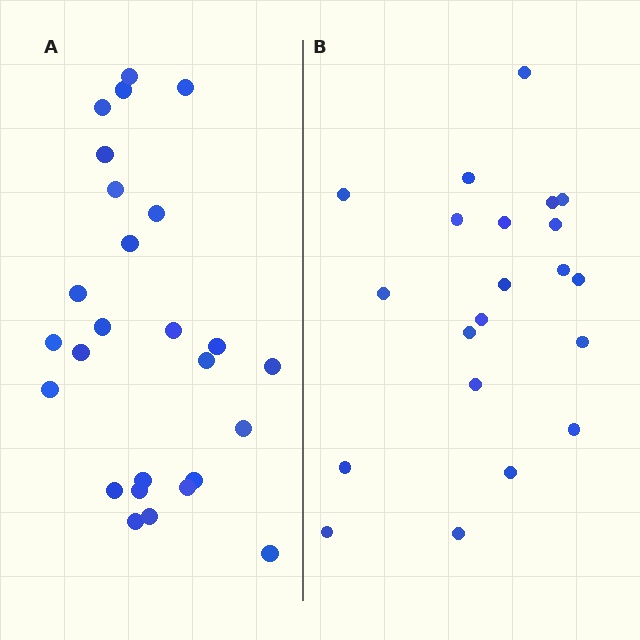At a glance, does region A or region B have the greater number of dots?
Region A (the left region) has more dots.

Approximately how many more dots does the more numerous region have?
Region A has about 5 more dots than region B.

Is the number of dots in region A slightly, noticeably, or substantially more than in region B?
Region A has only slightly more — the two regions are fairly close. The ratio is roughly 1.2 to 1.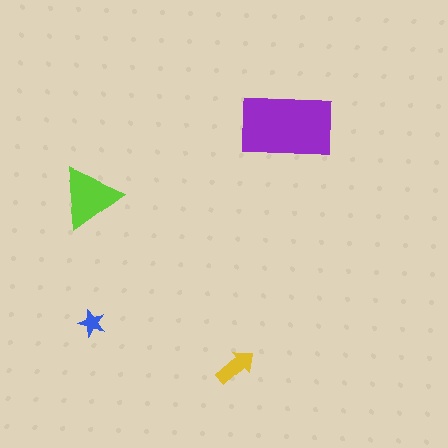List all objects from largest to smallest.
The purple rectangle, the lime triangle, the yellow arrow, the blue star.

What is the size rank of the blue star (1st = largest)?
4th.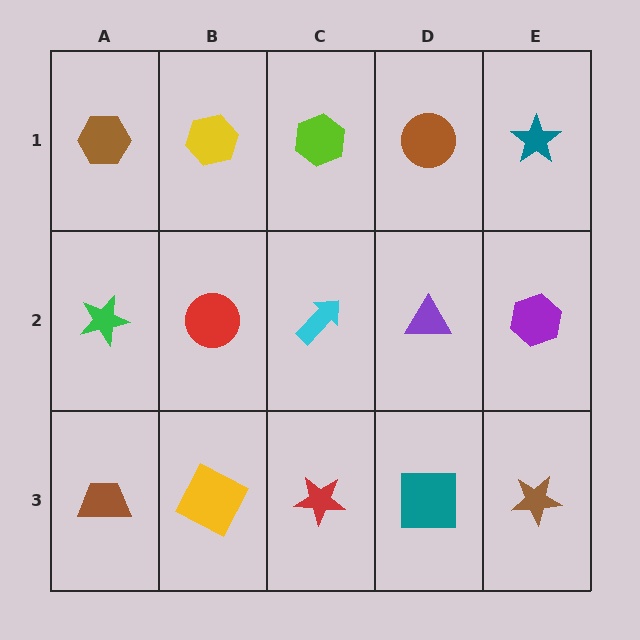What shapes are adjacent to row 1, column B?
A red circle (row 2, column B), a brown hexagon (row 1, column A), a lime hexagon (row 1, column C).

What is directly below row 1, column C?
A cyan arrow.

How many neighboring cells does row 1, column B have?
3.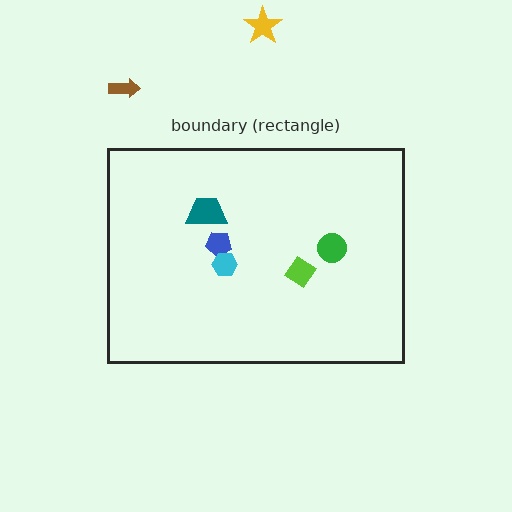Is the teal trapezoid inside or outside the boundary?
Inside.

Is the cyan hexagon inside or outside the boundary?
Inside.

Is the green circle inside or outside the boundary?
Inside.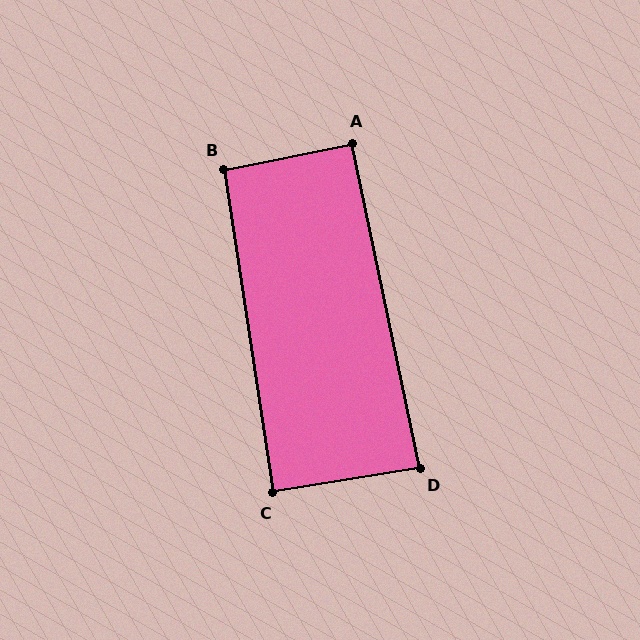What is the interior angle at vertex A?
Approximately 91 degrees (approximately right).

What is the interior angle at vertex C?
Approximately 89 degrees (approximately right).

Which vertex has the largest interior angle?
B, at approximately 93 degrees.